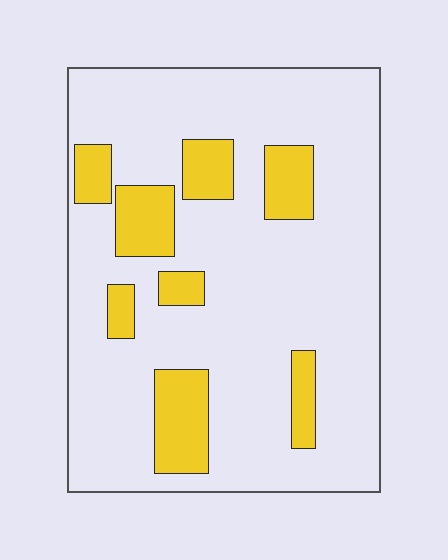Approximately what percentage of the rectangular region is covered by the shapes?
Approximately 20%.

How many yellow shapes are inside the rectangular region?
8.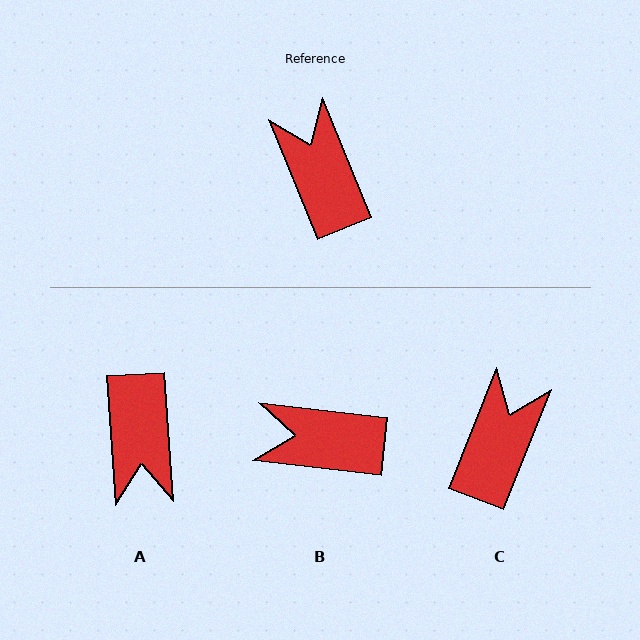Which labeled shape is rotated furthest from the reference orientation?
A, about 161 degrees away.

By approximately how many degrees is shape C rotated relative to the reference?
Approximately 44 degrees clockwise.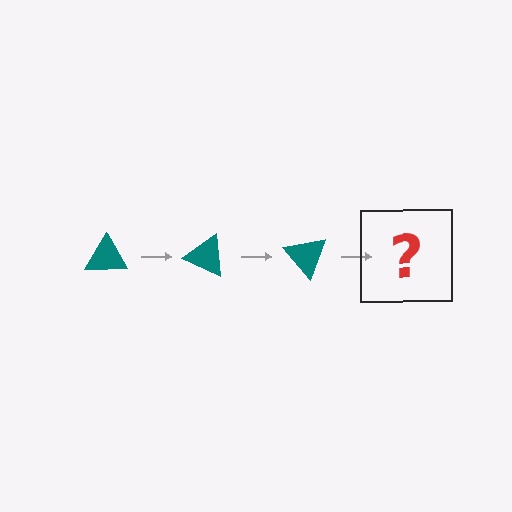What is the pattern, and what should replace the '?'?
The pattern is that the triangle rotates 25 degrees each step. The '?' should be a teal triangle rotated 75 degrees.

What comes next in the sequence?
The next element should be a teal triangle rotated 75 degrees.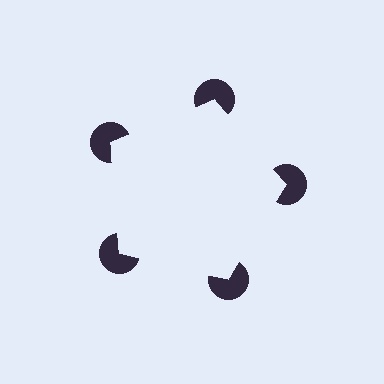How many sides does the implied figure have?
5 sides.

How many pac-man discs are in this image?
There are 5 — one at each vertex of the illusory pentagon.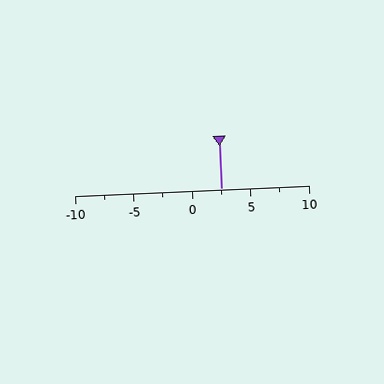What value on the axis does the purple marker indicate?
The marker indicates approximately 2.5.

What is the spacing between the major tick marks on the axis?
The major ticks are spaced 5 apart.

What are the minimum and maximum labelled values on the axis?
The axis runs from -10 to 10.